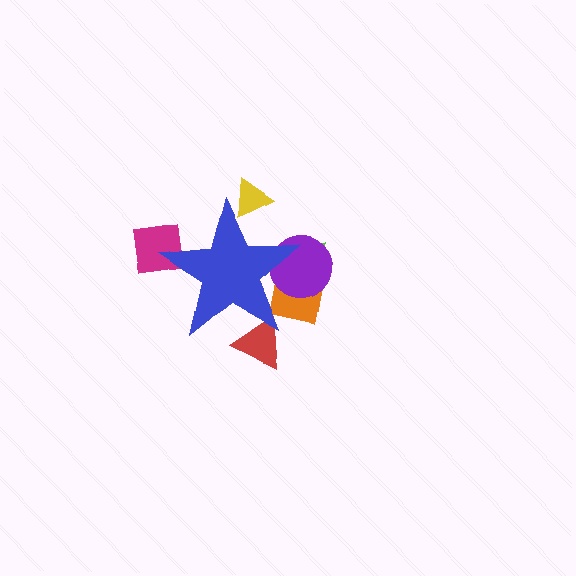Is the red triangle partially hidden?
Yes, the red triangle is partially hidden behind the blue star.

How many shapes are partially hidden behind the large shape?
6 shapes are partially hidden.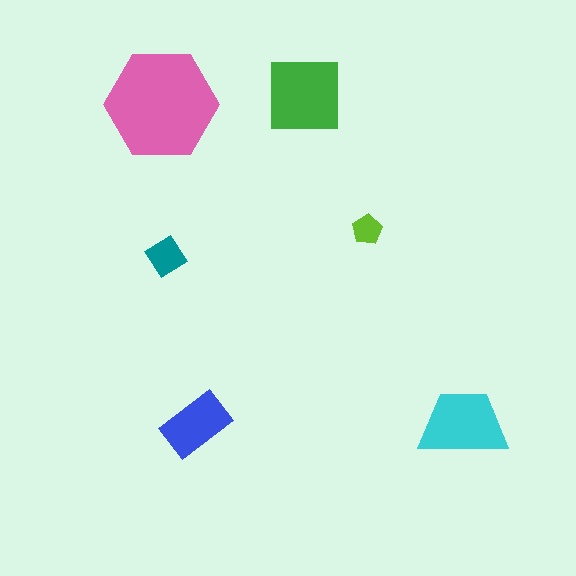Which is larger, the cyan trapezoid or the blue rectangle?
The cyan trapezoid.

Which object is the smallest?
The lime pentagon.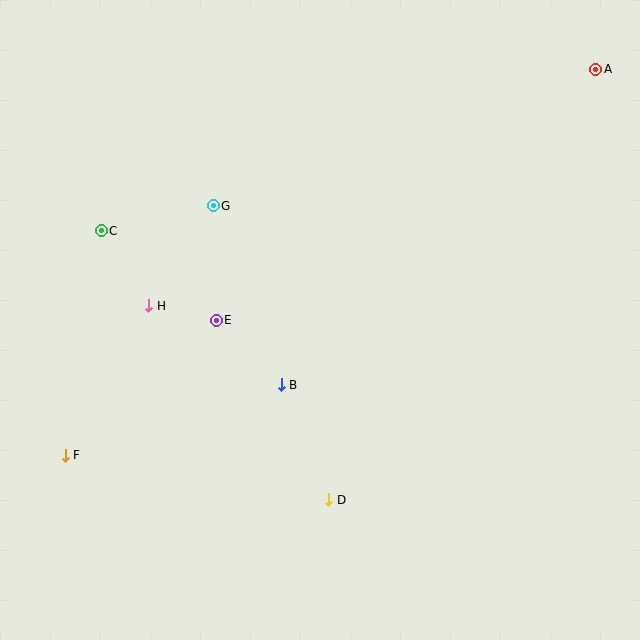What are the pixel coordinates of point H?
Point H is at (149, 306).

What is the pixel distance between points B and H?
The distance between B and H is 155 pixels.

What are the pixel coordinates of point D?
Point D is at (329, 500).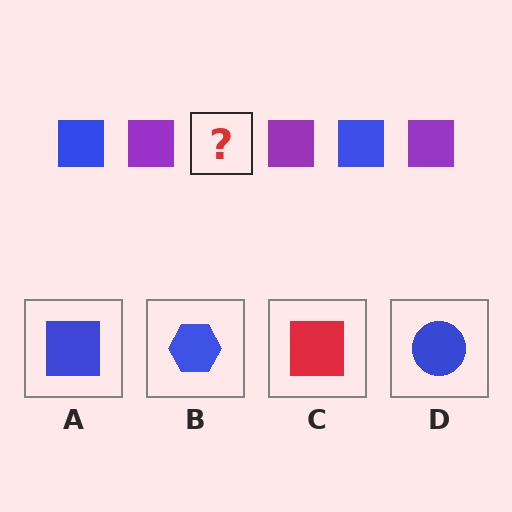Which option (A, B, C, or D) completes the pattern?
A.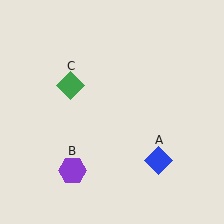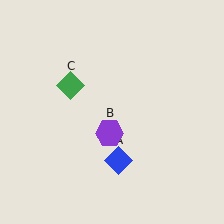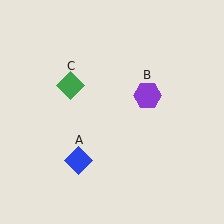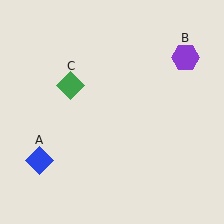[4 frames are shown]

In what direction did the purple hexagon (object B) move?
The purple hexagon (object B) moved up and to the right.